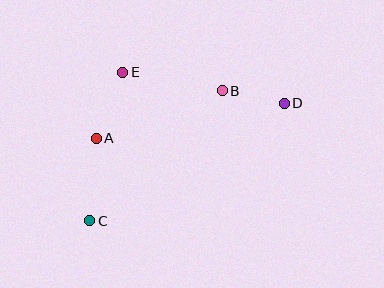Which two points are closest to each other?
Points B and D are closest to each other.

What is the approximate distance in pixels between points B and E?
The distance between B and E is approximately 101 pixels.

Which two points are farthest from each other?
Points C and D are farthest from each other.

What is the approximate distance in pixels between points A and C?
The distance between A and C is approximately 83 pixels.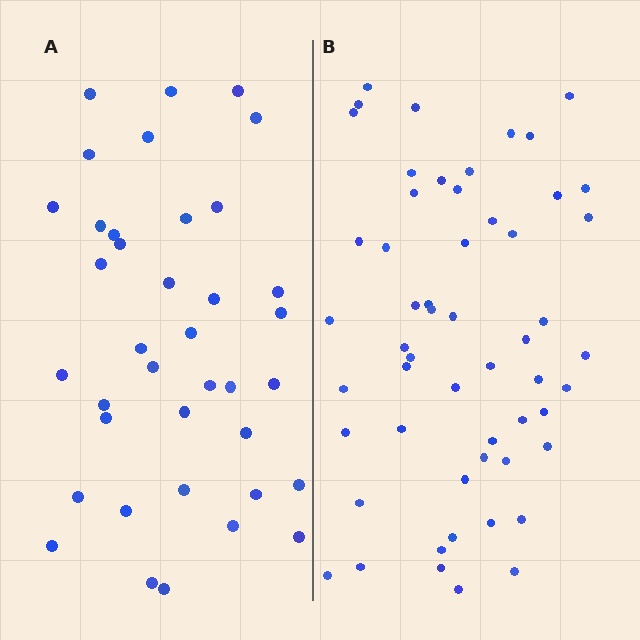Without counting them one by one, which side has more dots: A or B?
Region B (the right region) has more dots.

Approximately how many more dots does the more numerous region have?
Region B has approximately 15 more dots than region A.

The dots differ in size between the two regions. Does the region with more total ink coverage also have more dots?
No. Region A has more total ink coverage because its dots are larger, but region B actually contains more individual dots. Total area can be misleading — the number of items is what matters here.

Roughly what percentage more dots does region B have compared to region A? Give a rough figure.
About 45% more.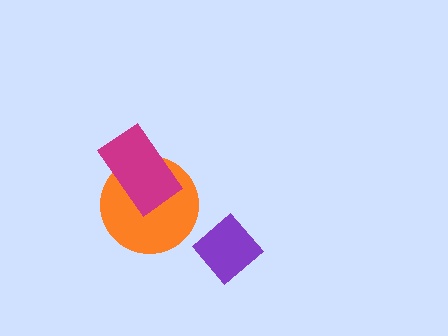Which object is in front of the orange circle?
The magenta rectangle is in front of the orange circle.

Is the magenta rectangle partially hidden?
No, no other shape covers it.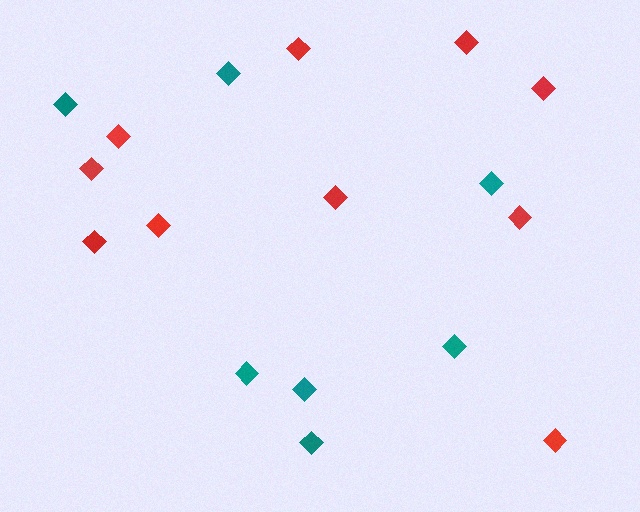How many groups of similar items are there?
There are 2 groups: one group of red diamonds (10) and one group of teal diamonds (7).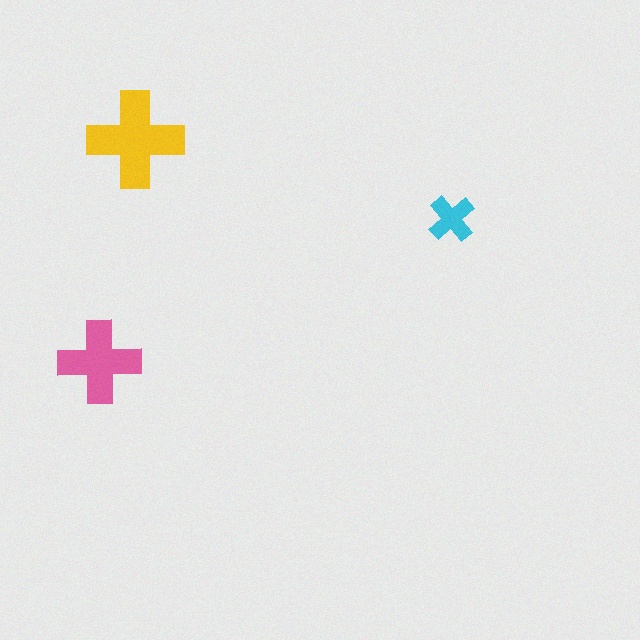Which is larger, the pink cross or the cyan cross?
The pink one.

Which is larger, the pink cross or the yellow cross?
The yellow one.